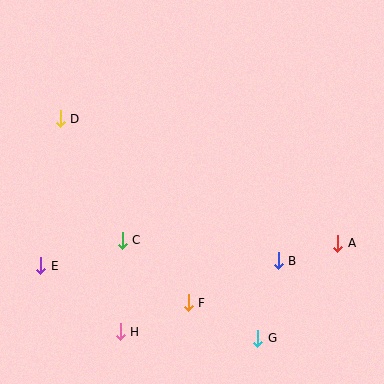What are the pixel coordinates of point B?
Point B is at (278, 261).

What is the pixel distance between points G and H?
The distance between G and H is 138 pixels.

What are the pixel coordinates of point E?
Point E is at (41, 266).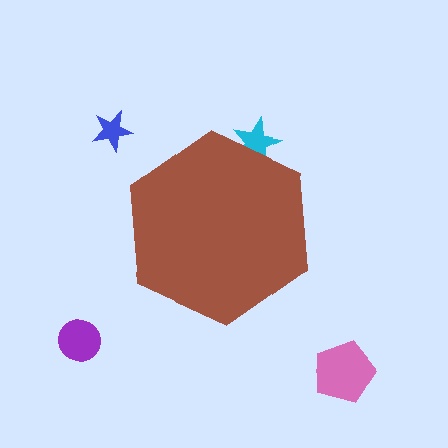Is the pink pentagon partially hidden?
No, the pink pentagon is fully visible.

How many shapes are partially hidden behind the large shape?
1 shape is partially hidden.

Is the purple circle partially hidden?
No, the purple circle is fully visible.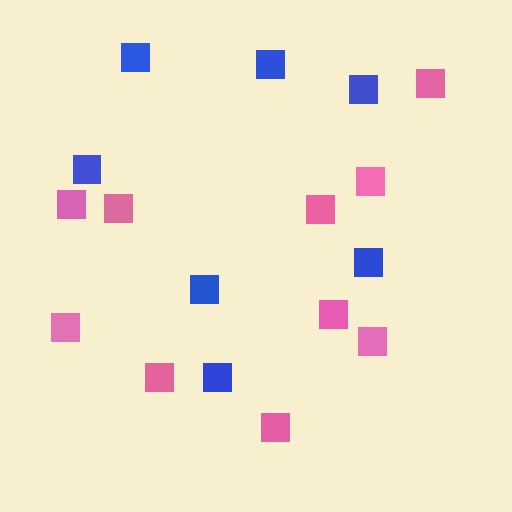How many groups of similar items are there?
There are 2 groups: one group of blue squares (7) and one group of pink squares (10).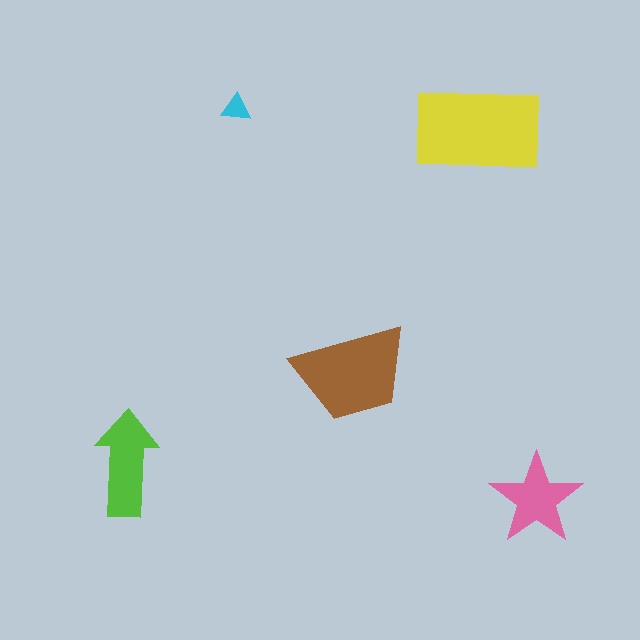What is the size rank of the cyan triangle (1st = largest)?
5th.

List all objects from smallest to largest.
The cyan triangle, the pink star, the lime arrow, the brown trapezoid, the yellow rectangle.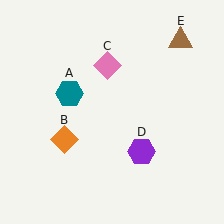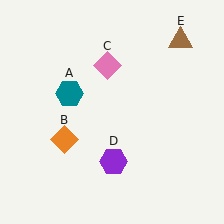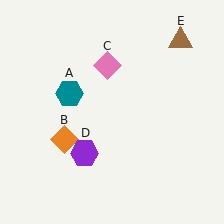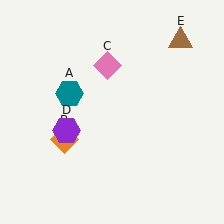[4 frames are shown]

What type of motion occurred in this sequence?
The purple hexagon (object D) rotated clockwise around the center of the scene.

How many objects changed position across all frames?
1 object changed position: purple hexagon (object D).